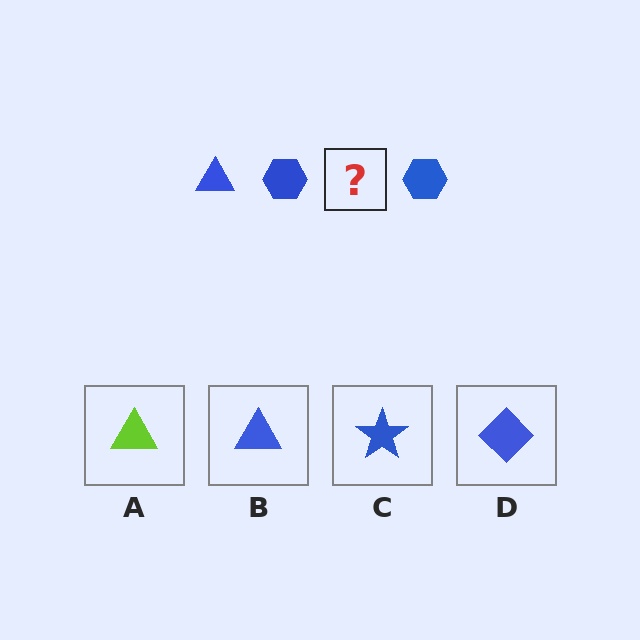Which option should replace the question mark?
Option B.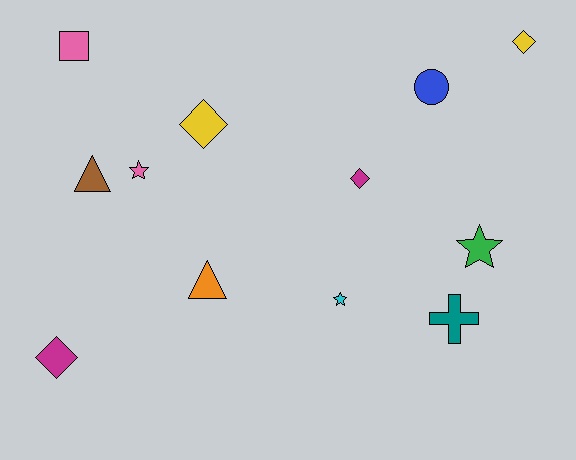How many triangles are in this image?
There are 2 triangles.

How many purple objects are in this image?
There are no purple objects.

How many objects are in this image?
There are 12 objects.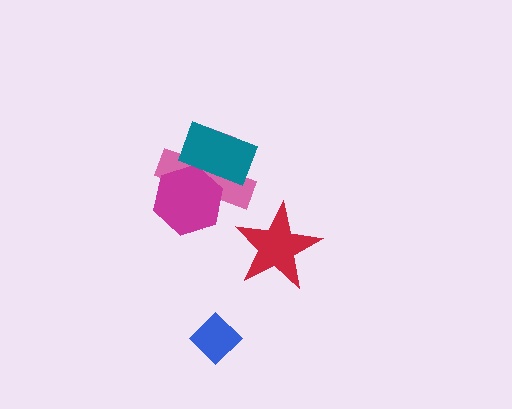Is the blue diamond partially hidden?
No, no other shape covers it.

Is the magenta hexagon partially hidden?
Yes, it is partially covered by another shape.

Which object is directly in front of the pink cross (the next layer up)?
The magenta hexagon is directly in front of the pink cross.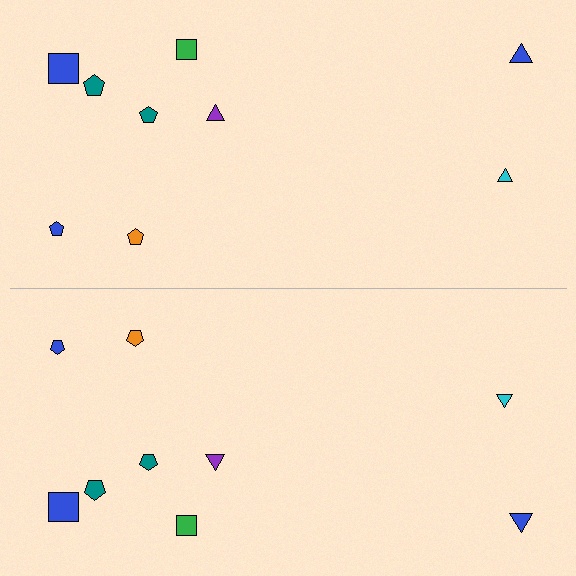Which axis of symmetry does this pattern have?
The pattern has a horizontal axis of symmetry running through the center of the image.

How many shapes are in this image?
There are 18 shapes in this image.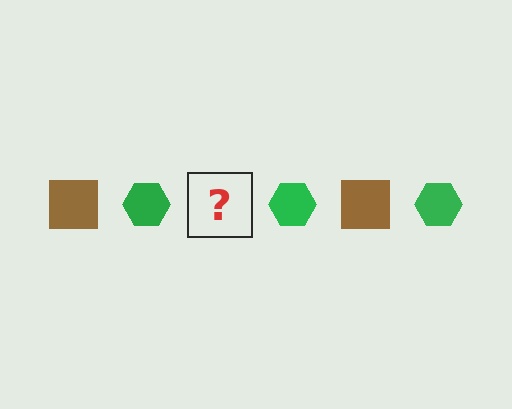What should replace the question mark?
The question mark should be replaced with a brown square.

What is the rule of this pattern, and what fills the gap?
The rule is that the pattern alternates between brown square and green hexagon. The gap should be filled with a brown square.